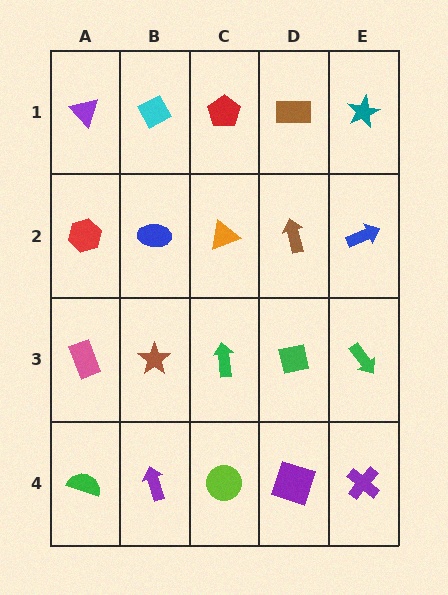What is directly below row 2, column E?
A green arrow.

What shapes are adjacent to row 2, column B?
A cyan diamond (row 1, column B), a brown star (row 3, column B), a red hexagon (row 2, column A), an orange triangle (row 2, column C).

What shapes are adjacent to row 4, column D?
A green square (row 3, column D), a lime circle (row 4, column C), a purple cross (row 4, column E).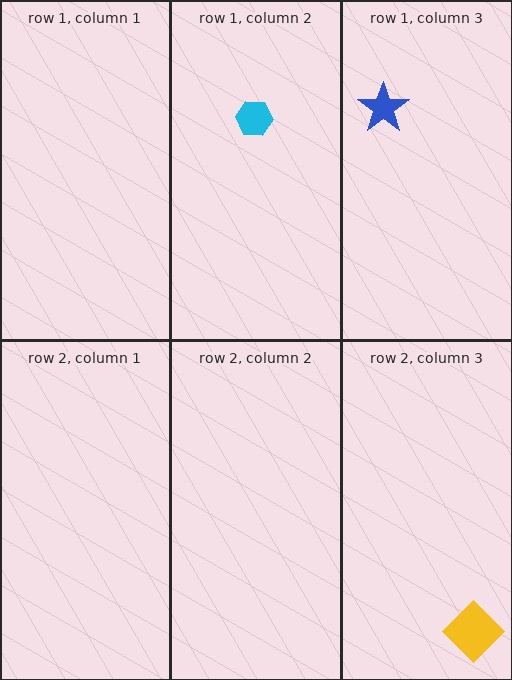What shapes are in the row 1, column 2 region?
The cyan hexagon.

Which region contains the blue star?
The row 1, column 3 region.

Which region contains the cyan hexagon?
The row 1, column 2 region.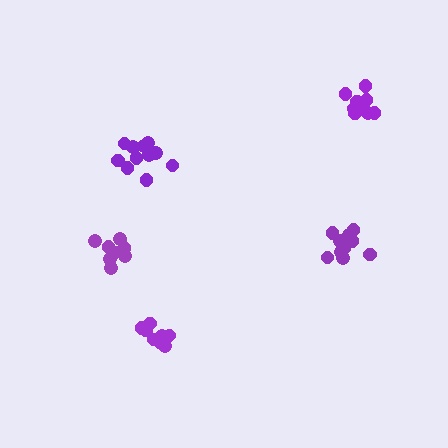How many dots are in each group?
Group 1: 11 dots, Group 2: 9 dots, Group 3: 11 dots, Group 4: 9 dots, Group 5: 8 dots (48 total).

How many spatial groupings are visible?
There are 5 spatial groupings.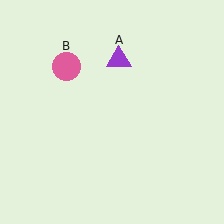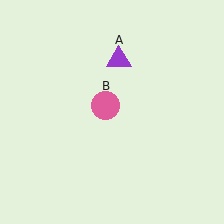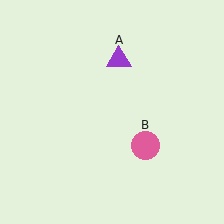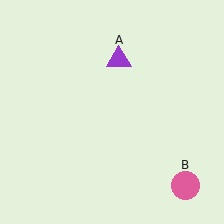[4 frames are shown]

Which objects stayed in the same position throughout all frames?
Purple triangle (object A) remained stationary.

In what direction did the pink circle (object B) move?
The pink circle (object B) moved down and to the right.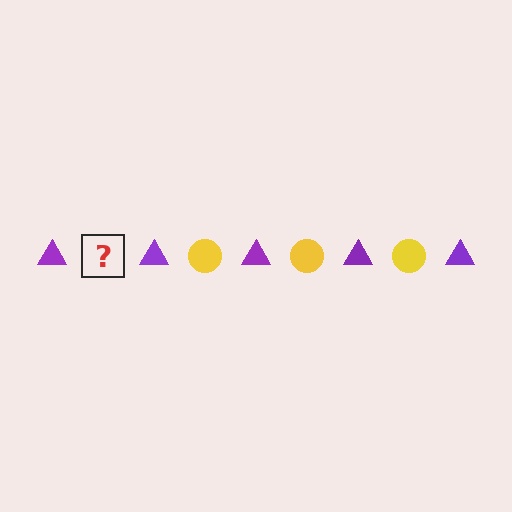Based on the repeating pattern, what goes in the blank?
The blank should be a yellow circle.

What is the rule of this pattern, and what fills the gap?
The rule is that the pattern alternates between purple triangle and yellow circle. The gap should be filled with a yellow circle.